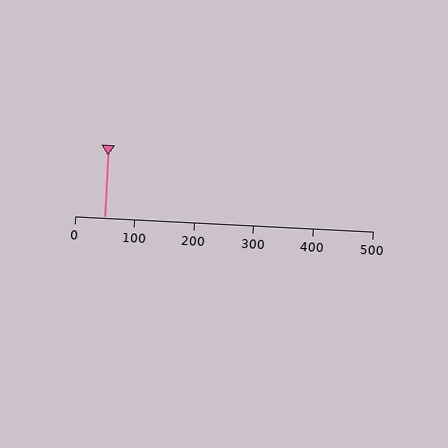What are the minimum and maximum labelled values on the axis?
The axis runs from 0 to 500.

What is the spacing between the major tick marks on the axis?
The major ticks are spaced 100 apart.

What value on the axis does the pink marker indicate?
The marker indicates approximately 50.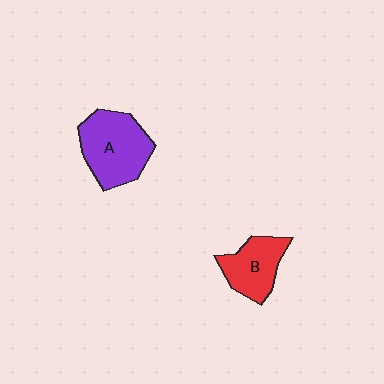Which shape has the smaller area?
Shape B (red).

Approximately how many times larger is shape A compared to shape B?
Approximately 1.4 times.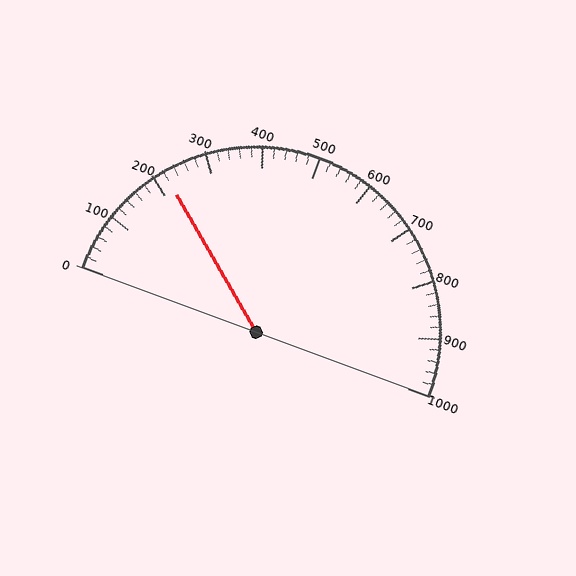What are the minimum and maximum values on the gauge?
The gauge ranges from 0 to 1000.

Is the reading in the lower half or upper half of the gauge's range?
The reading is in the lower half of the range (0 to 1000).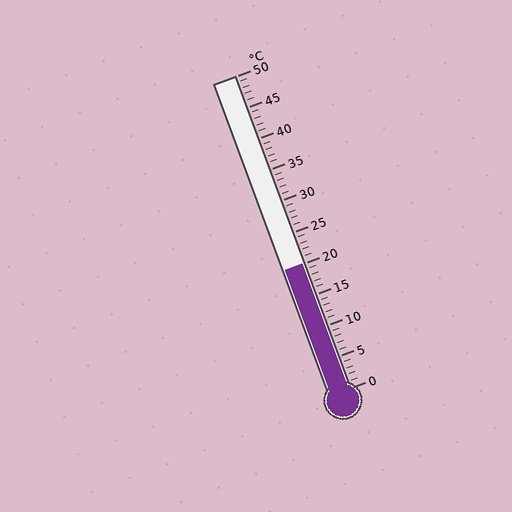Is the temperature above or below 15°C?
The temperature is above 15°C.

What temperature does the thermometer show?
The thermometer shows approximately 20°C.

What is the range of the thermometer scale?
The thermometer scale ranges from 0°C to 50°C.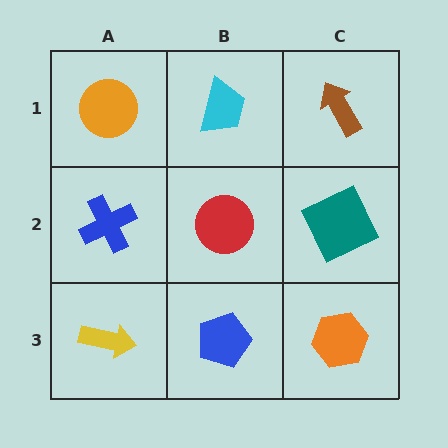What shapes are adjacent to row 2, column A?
An orange circle (row 1, column A), a yellow arrow (row 3, column A), a red circle (row 2, column B).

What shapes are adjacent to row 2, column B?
A cyan trapezoid (row 1, column B), a blue pentagon (row 3, column B), a blue cross (row 2, column A), a teal square (row 2, column C).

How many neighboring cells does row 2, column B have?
4.